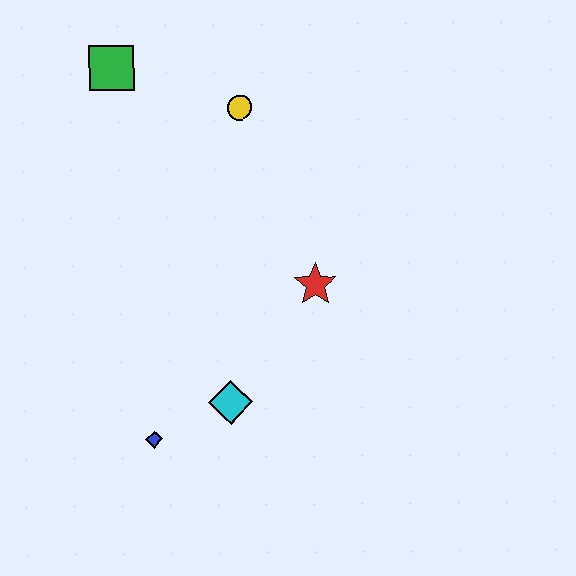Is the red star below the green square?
Yes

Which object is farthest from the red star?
The green square is farthest from the red star.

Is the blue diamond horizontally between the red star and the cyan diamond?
No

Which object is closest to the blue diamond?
The cyan diamond is closest to the blue diamond.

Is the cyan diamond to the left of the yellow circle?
Yes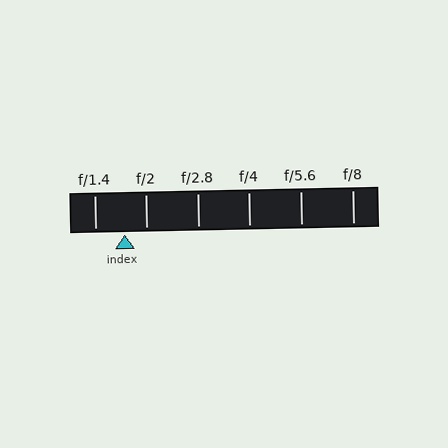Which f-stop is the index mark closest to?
The index mark is closest to f/2.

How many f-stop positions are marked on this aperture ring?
There are 6 f-stop positions marked.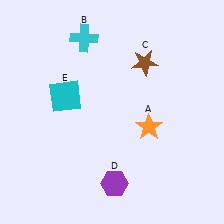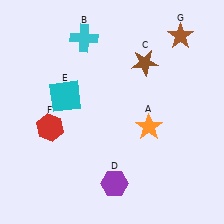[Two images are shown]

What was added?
A red hexagon (F), a brown star (G) were added in Image 2.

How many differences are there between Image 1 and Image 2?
There are 2 differences between the two images.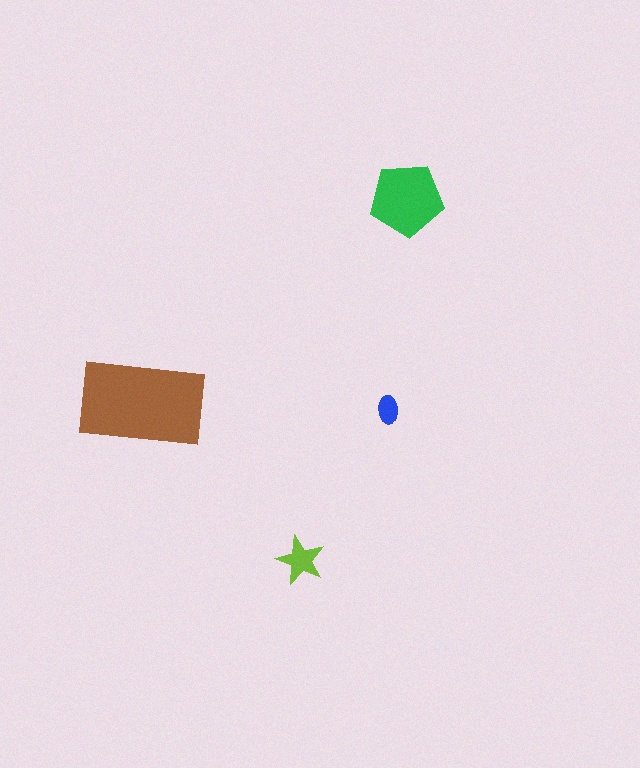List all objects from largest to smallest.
The brown rectangle, the green pentagon, the lime star, the blue ellipse.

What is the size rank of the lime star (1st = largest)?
3rd.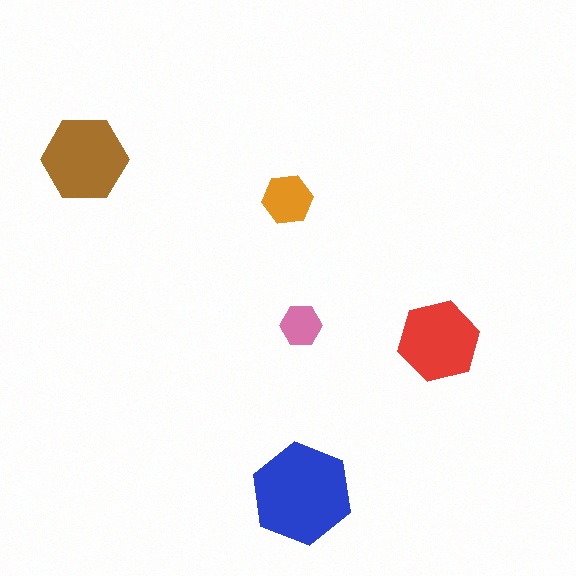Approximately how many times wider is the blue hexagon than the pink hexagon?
About 2.5 times wider.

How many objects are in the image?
There are 5 objects in the image.